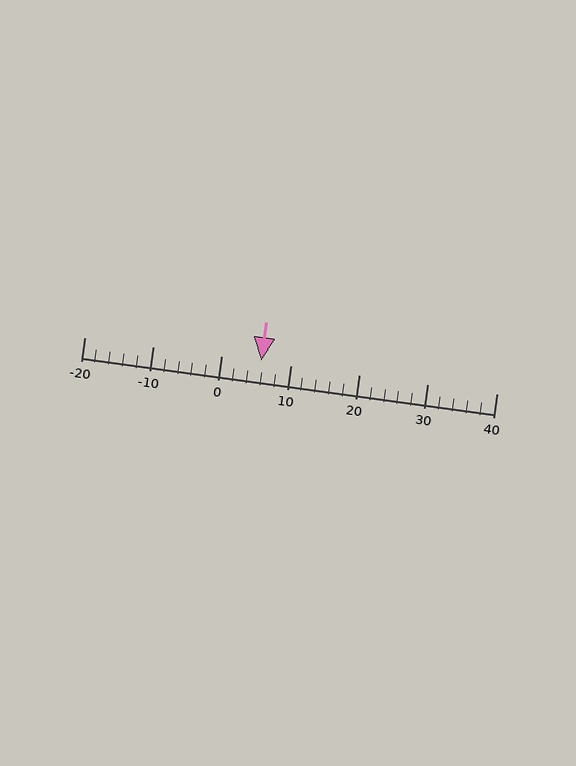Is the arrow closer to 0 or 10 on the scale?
The arrow is closer to 10.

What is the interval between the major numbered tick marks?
The major tick marks are spaced 10 units apart.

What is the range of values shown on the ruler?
The ruler shows values from -20 to 40.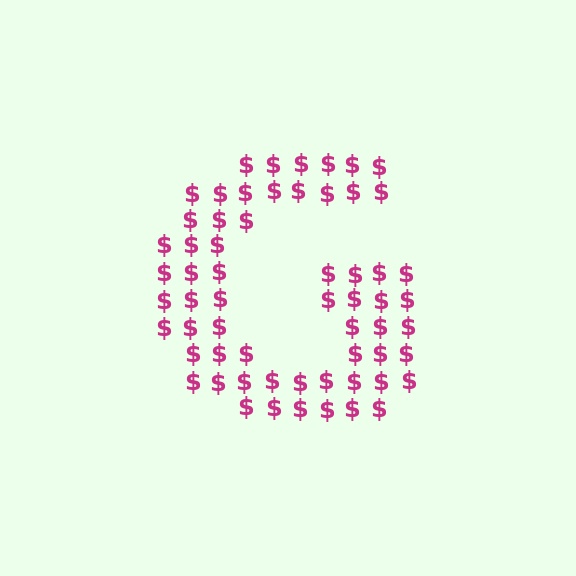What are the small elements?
The small elements are dollar signs.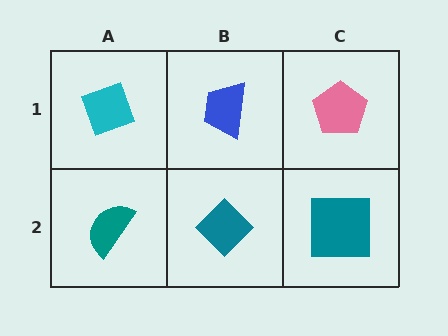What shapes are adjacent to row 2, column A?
A cyan diamond (row 1, column A), a teal diamond (row 2, column B).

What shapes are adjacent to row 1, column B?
A teal diamond (row 2, column B), a cyan diamond (row 1, column A), a pink pentagon (row 1, column C).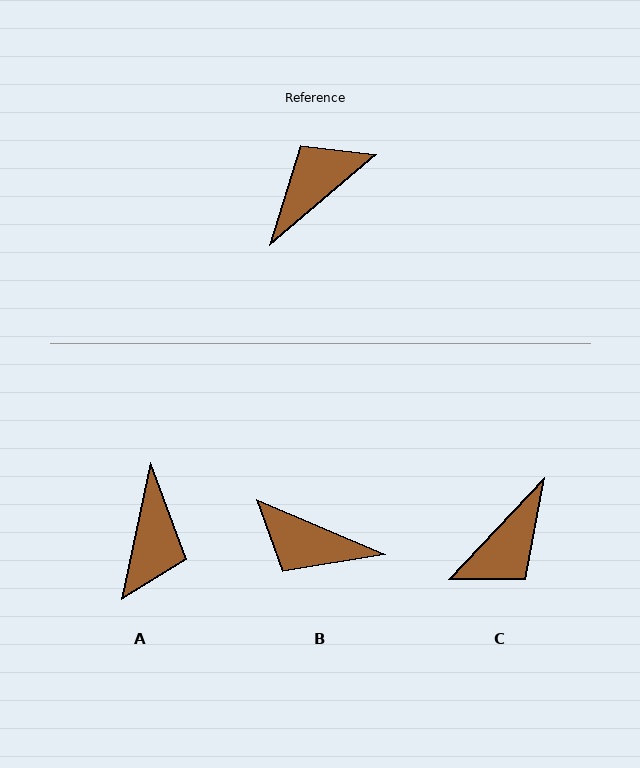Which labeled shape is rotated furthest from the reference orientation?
C, about 174 degrees away.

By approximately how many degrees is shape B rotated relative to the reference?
Approximately 116 degrees counter-clockwise.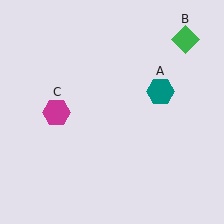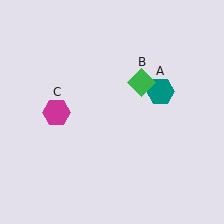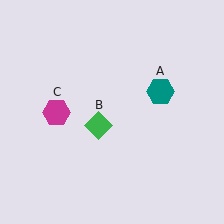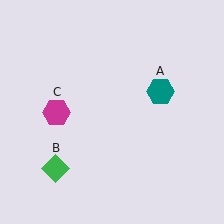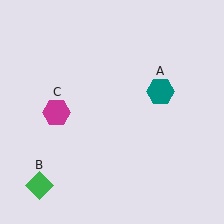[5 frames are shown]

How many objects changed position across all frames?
1 object changed position: green diamond (object B).